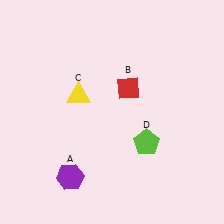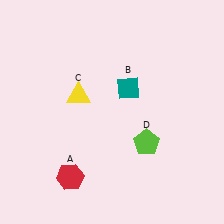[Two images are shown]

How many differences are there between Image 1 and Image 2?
There are 2 differences between the two images.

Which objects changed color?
A changed from purple to red. B changed from red to teal.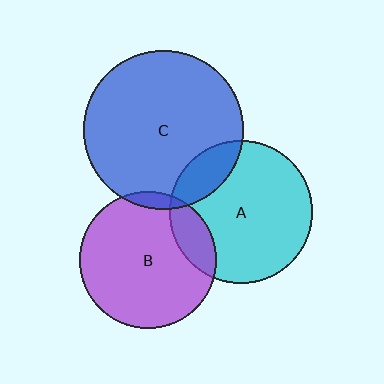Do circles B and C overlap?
Yes.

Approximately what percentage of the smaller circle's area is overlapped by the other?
Approximately 5%.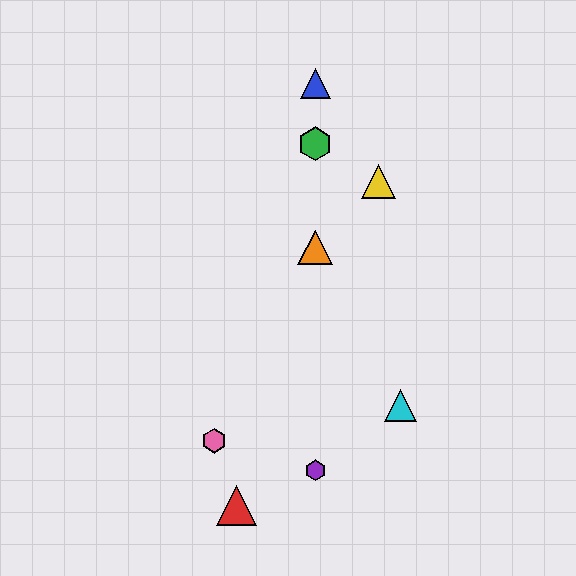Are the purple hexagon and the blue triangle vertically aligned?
Yes, both are at x≈315.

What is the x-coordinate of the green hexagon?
The green hexagon is at x≈315.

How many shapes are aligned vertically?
4 shapes (the blue triangle, the green hexagon, the purple hexagon, the orange triangle) are aligned vertically.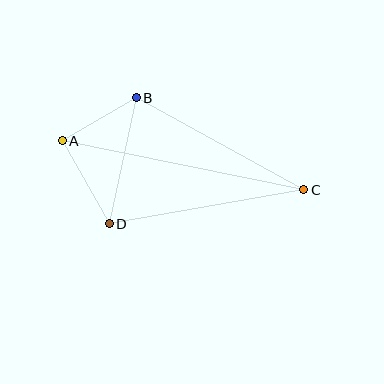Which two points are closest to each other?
Points A and B are closest to each other.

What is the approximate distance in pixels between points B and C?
The distance between B and C is approximately 191 pixels.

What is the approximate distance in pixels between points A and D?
The distance between A and D is approximately 95 pixels.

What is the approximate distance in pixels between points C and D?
The distance between C and D is approximately 197 pixels.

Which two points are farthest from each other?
Points A and C are farthest from each other.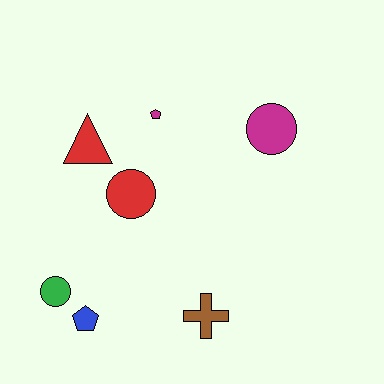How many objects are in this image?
There are 7 objects.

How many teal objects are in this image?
There are no teal objects.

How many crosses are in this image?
There is 1 cross.